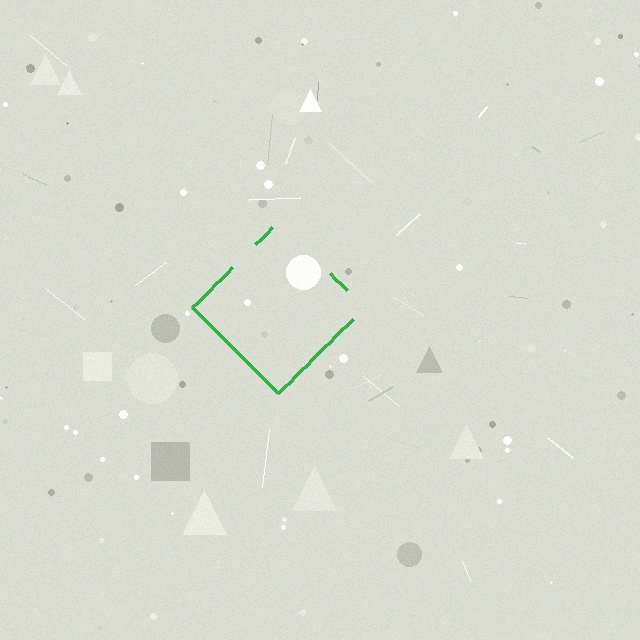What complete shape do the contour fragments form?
The contour fragments form a diamond.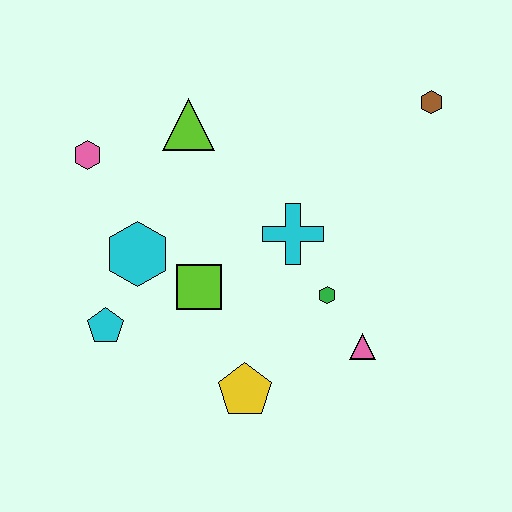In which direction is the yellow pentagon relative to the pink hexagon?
The yellow pentagon is below the pink hexagon.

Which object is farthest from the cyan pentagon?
The brown hexagon is farthest from the cyan pentagon.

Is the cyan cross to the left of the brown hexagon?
Yes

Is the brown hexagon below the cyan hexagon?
No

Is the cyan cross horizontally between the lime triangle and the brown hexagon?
Yes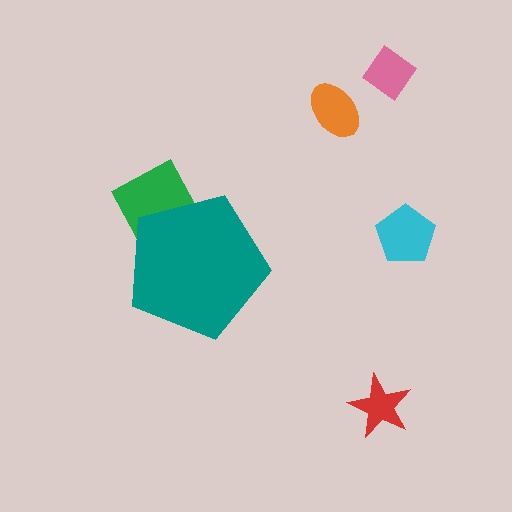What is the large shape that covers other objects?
A teal pentagon.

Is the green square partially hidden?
Yes, the green square is partially hidden behind the teal pentagon.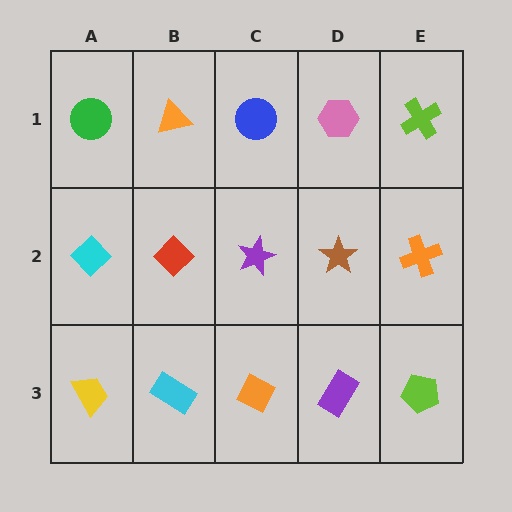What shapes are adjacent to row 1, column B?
A red diamond (row 2, column B), a green circle (row 1, column A), a blue circle (row 1, column C).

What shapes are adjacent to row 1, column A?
A cyan diamond (row 2, column A), an orange triangle (row 1, column B).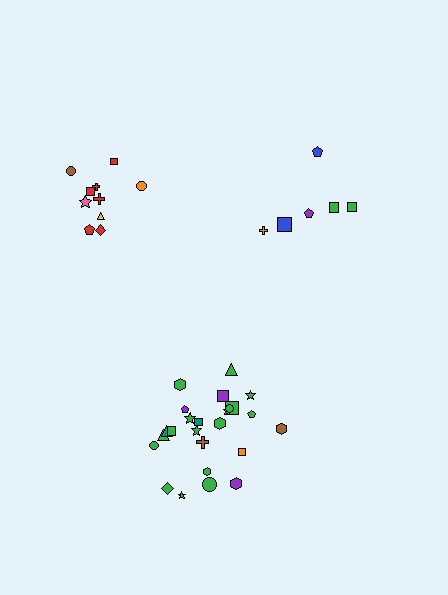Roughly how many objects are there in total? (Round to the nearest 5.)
Roughly 40 objects in total.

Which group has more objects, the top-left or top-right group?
The top-left group.